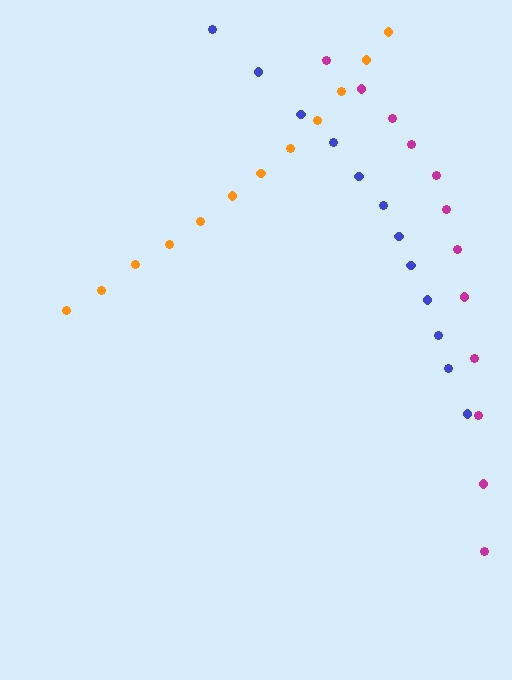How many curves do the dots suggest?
There are 3 distinct paths.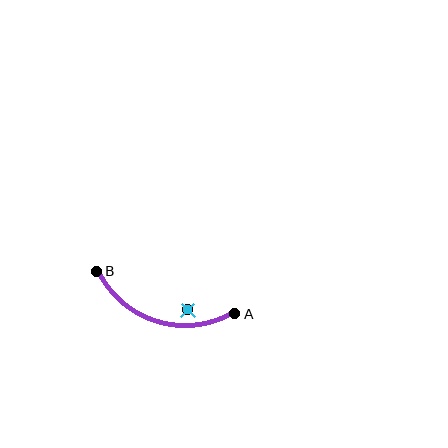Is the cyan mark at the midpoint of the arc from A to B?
No — the cyan mark does not lie on the arc at all. It sits slightly inside the curve.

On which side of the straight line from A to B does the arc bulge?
The arc bulges below the straight line connecting A and B.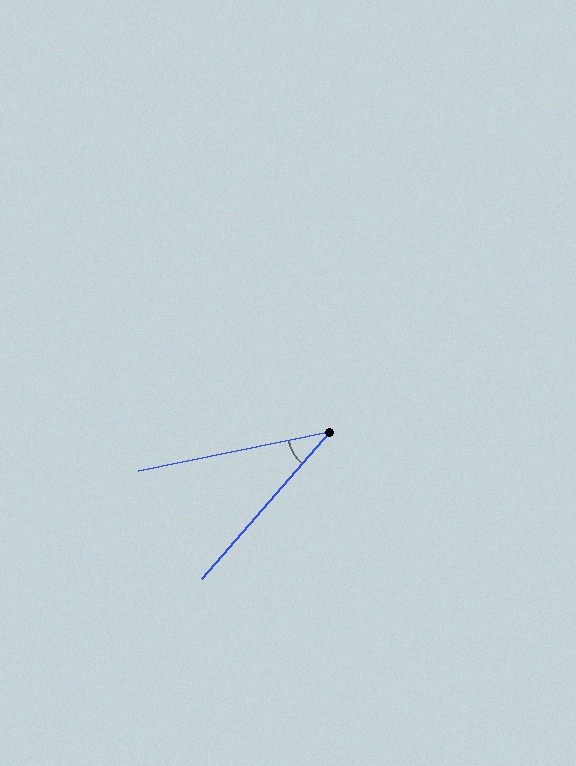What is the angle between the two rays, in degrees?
Approximately 38 degrees.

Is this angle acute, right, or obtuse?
It is acute.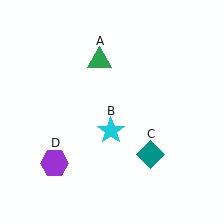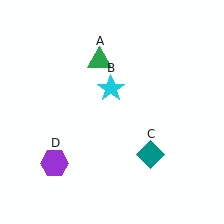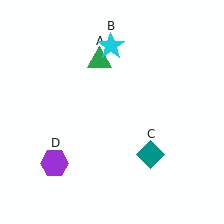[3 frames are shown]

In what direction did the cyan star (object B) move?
The cyan star (object B) moved up.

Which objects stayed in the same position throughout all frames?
Green triangle (object A) and teal diamond (object C) and purple hexagon (object D) remained stationary.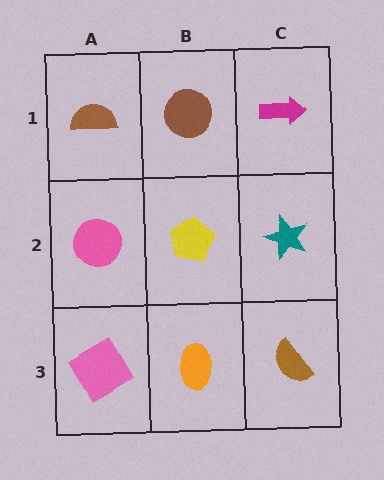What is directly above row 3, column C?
A teal star.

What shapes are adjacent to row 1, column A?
A pink circle (row 2, column A), a brown circle (row 1, column B).